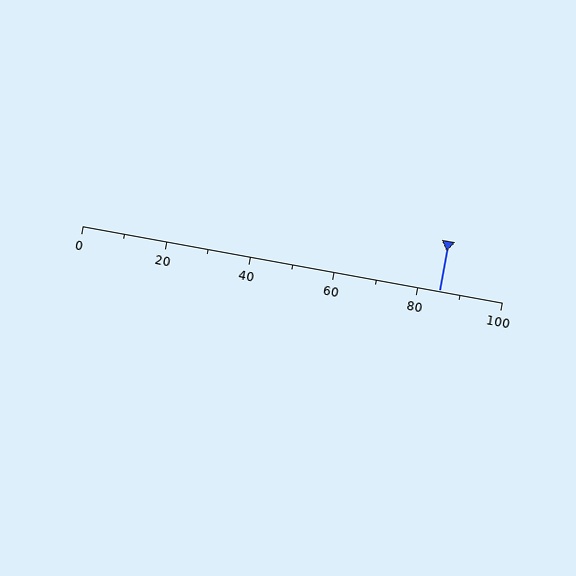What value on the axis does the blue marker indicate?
The marker indicates approximately 85.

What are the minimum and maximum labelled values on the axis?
The axis runs from 0 to 100.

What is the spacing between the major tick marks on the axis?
The major ticks are spaced 20 apart.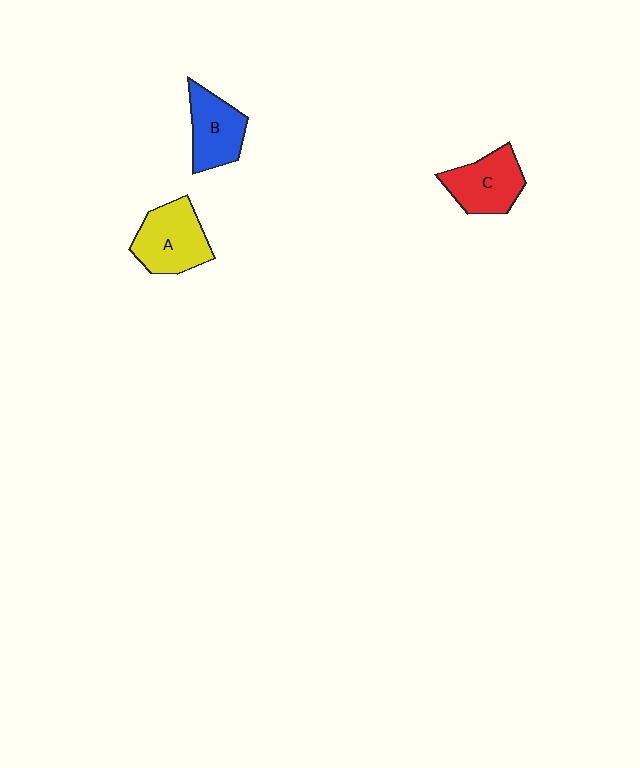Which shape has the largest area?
Shape A (yellow).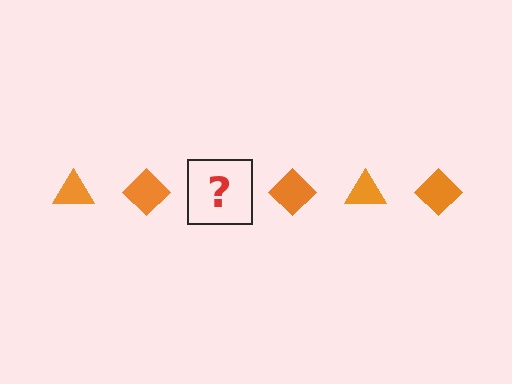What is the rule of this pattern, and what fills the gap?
The rule is that the pattern cycles through triangle, diamond shapes in orange. The gap should be filled with an orange triangle.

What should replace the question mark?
The question mark should be replaced with an orange triangle.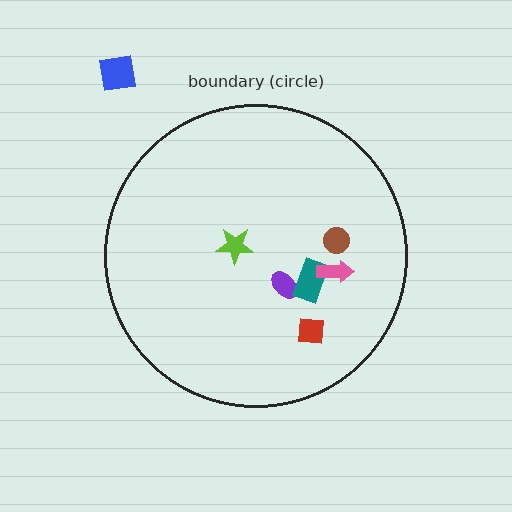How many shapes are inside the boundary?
6 inside, 1 outside.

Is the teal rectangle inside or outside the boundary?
Inside.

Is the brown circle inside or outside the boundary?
Inside.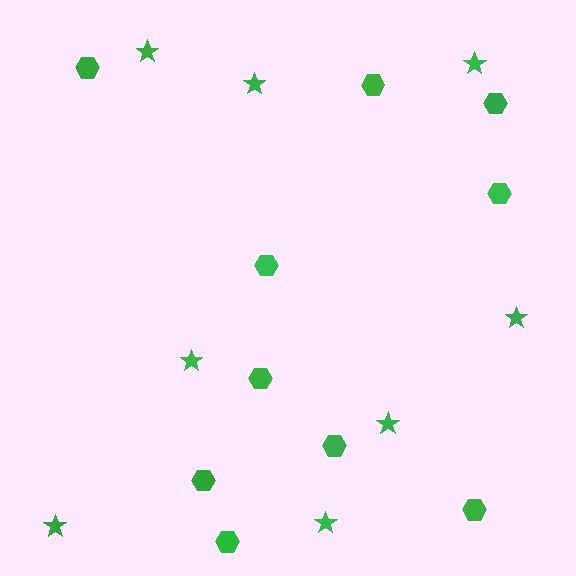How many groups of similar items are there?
There are 2 groups: one group of stars (8) and one group of hexagons (10).